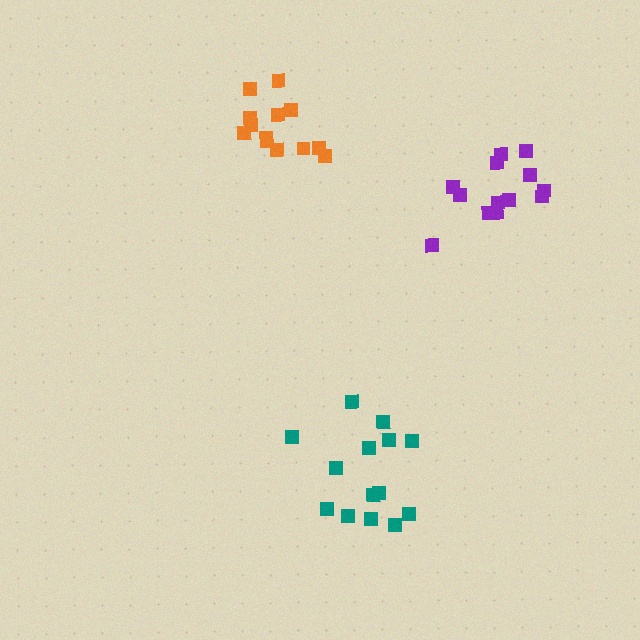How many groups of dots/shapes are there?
There are 3 groups.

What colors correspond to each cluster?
The clusters are colored: teal, purple, orange.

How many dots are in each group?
Group 1: 14 dots, Group 2: 13 dots, Group 3: 13 dots (40 total).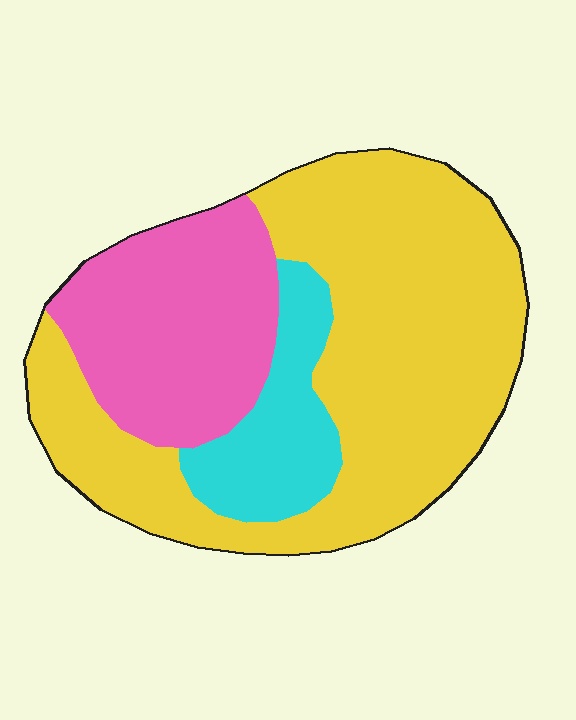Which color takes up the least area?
Cyan, at roughly 15%.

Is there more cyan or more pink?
Pink.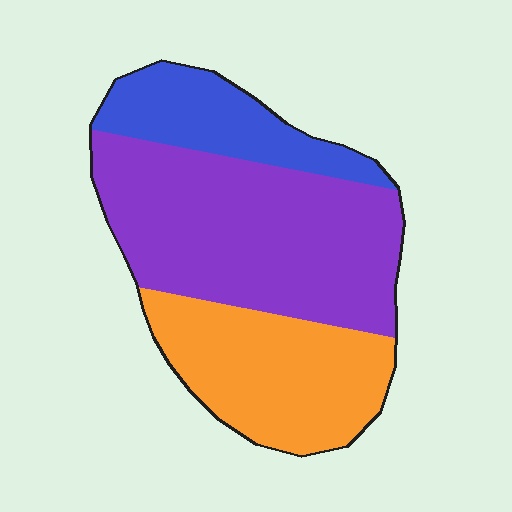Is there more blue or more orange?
Orange.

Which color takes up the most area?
Purple, at roughly 50%.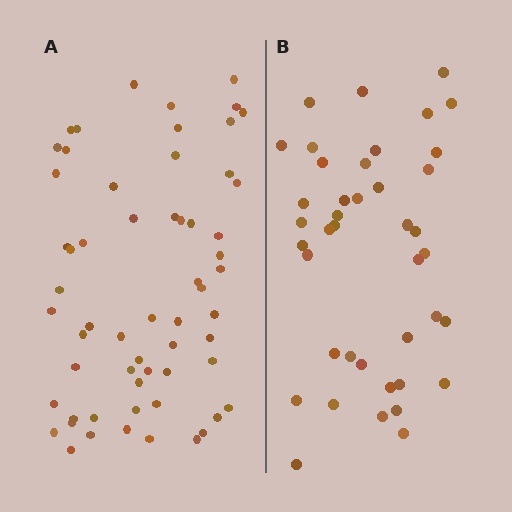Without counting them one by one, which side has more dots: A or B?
Region A (the left region) has more dots.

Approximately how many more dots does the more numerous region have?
Region A has approximately 20 more dots than region B.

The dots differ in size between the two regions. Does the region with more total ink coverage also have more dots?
No. Region B has more total ink coverage because its dots are larger, but region A actually contains more individual dots. Total area can be misleading — the number of items is what matters here.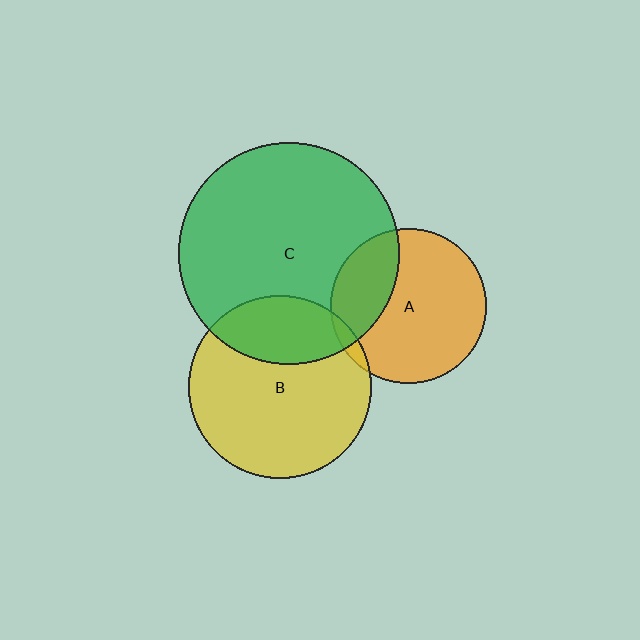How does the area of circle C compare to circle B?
Approximately 1.5 times.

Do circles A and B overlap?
Yes.